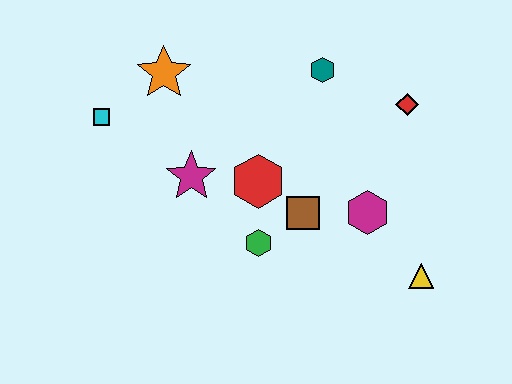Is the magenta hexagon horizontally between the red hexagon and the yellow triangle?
Yes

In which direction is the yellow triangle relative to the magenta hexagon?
The yellow triangle is below the magenta hexagon.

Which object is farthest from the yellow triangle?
The cyan square is farthest from the yellow triangle.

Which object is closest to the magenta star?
The red hexagon is closest to the magenta star.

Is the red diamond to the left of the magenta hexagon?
No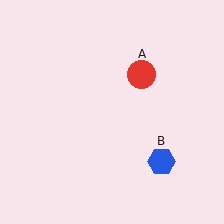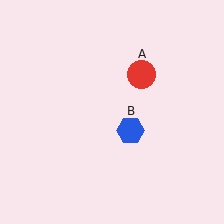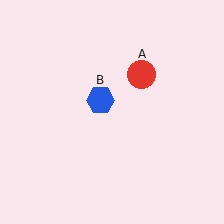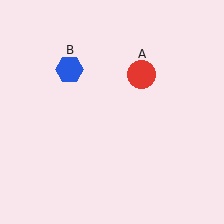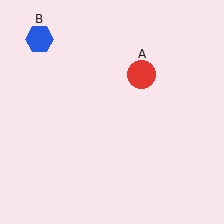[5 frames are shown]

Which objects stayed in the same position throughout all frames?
Red circle (object A) remained stationary.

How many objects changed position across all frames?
1 object changed position: blue hexagon (object B).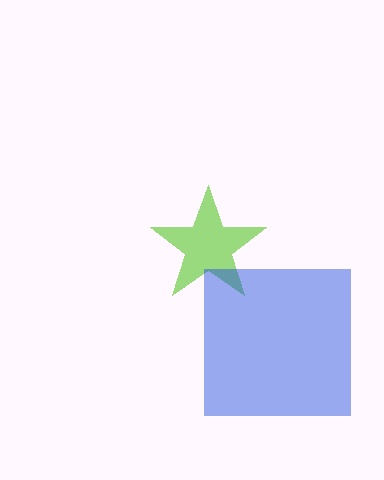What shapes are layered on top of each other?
The layered shapes are: a lime star, a blue square.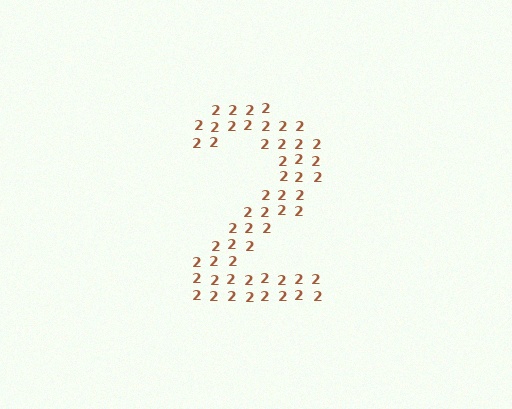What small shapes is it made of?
It is made of small digit 2's.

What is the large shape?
The large shape is the digit 2.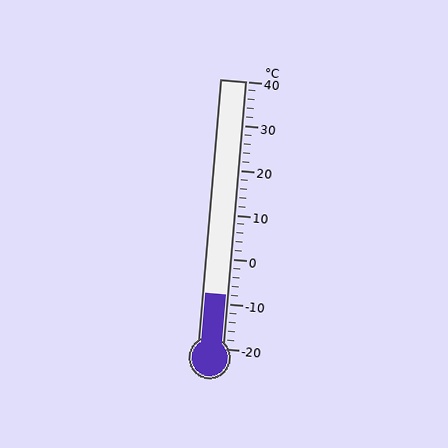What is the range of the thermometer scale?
The thermometer scale ranges from -20°C to 40°C.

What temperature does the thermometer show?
The thermometer shows approximately -8°C.